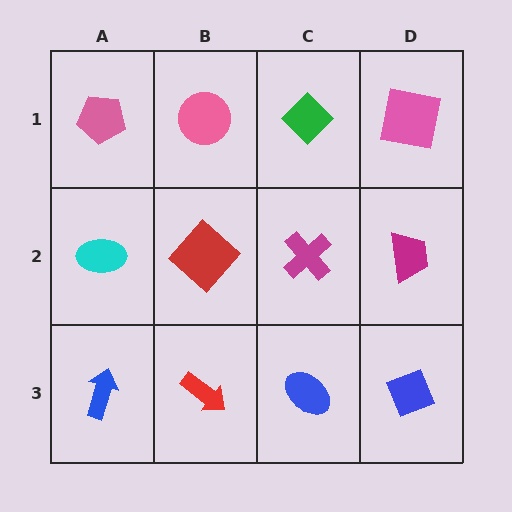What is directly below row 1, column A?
A cyan ellipse.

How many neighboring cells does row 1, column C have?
3.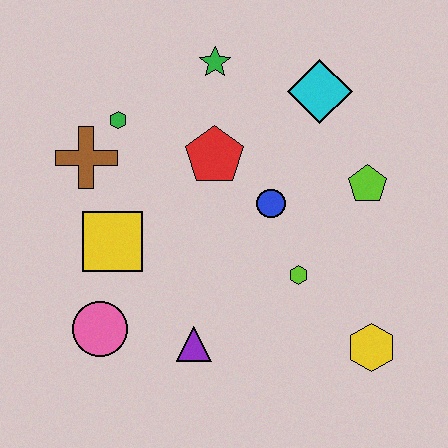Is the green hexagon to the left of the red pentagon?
Yes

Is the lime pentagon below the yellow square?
No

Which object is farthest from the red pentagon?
The yellow hexagon is farthest from the red pentagon.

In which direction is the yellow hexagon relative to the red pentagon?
The yellow hexagon is below the red pentagon.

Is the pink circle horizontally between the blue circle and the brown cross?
Yes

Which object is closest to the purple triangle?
The pink circle is closest to the purple triangle.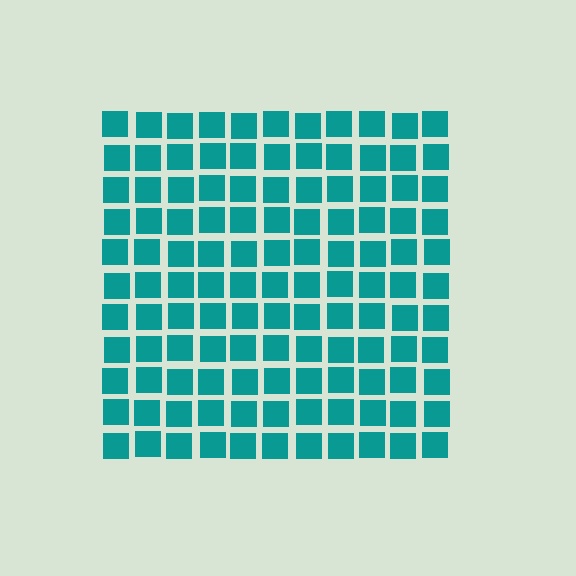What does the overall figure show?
The overall figure shows a square.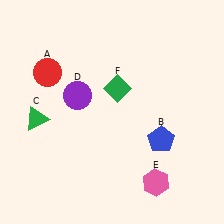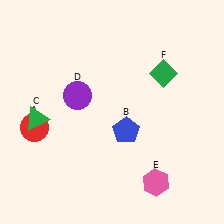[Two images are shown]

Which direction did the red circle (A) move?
The red circle (A) moved down.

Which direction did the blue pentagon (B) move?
The blue pentagon (B) moved left.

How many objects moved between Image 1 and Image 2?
3 objects moved between the two images.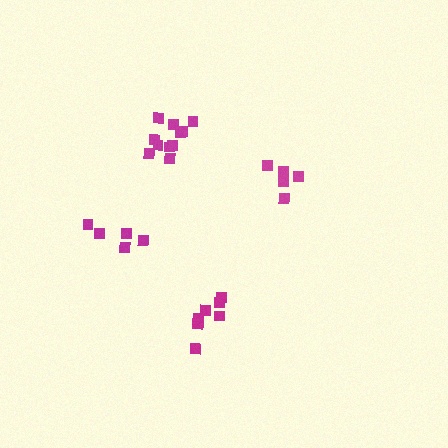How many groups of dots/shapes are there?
There are 4 groups.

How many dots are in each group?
Group 1: 5 dots, Group 2: 11 dots, Group 3: 8 dots, Group 4: 5 dots (29 total).